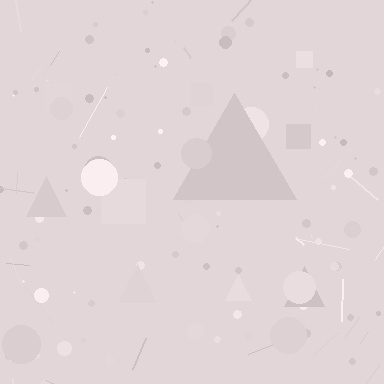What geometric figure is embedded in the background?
A triangle is embedded in the background.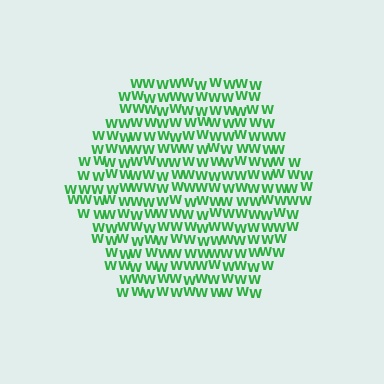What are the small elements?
The small elements are letter W's.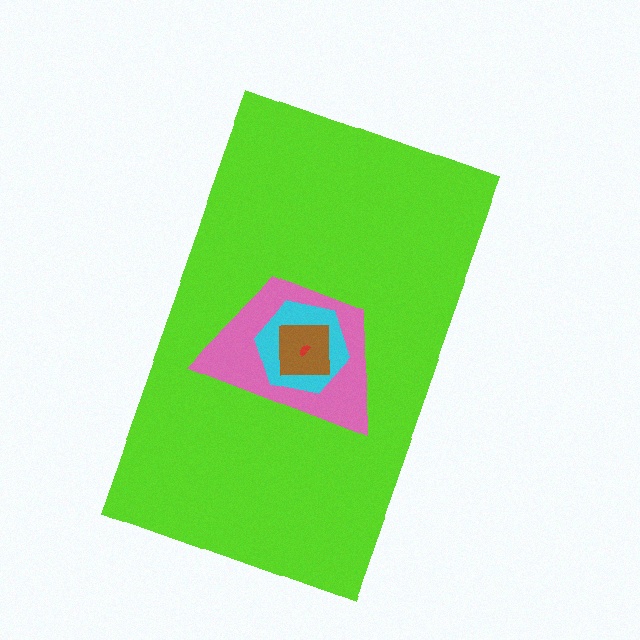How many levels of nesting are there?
5.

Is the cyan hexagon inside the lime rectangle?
Yes.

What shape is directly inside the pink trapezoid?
The cyan hexagon.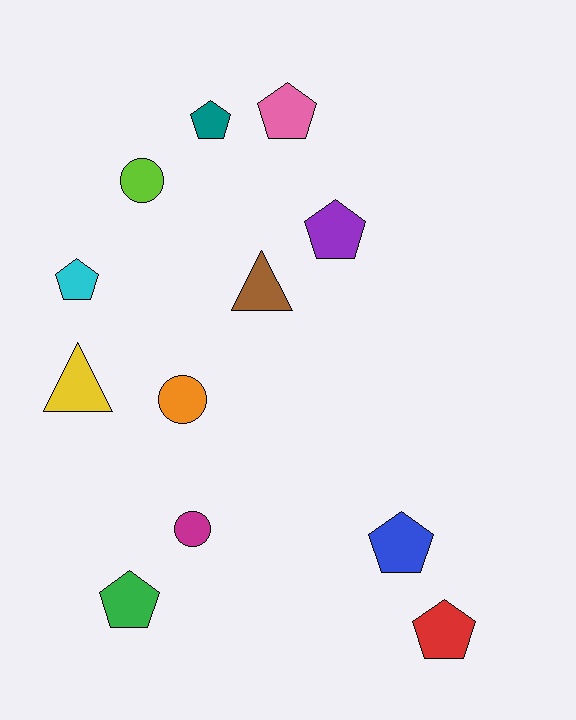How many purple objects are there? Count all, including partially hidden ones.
There is 1 purple object.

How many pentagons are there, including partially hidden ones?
There are 7 pentagons.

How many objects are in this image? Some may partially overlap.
There are 12 objects.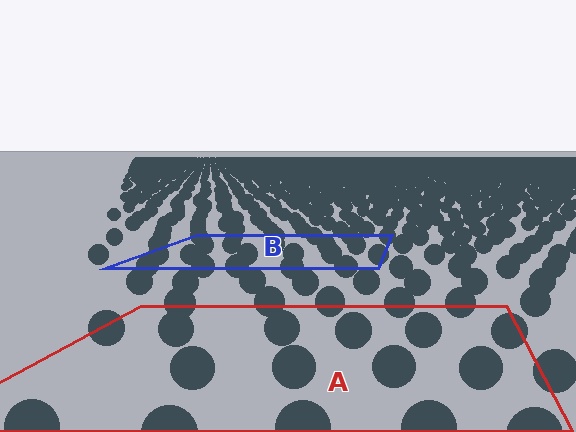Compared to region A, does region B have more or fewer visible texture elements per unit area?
Region B has more texture elements per unit area — they are packed more densely because it is farther away.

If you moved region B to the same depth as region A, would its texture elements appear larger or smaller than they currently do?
They would appear larger. At a closer depth, the same texture elements are projected at a bigger on-screen size.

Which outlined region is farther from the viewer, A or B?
Region B is farther from the viewer — the texture elements inside it appear smaller and more densely packed.